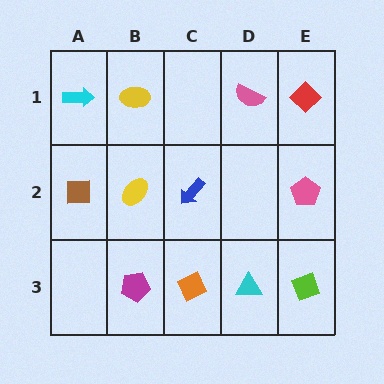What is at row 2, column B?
A yellow ellipse.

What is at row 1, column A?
A cyan arrow.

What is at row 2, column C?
A blue arrow.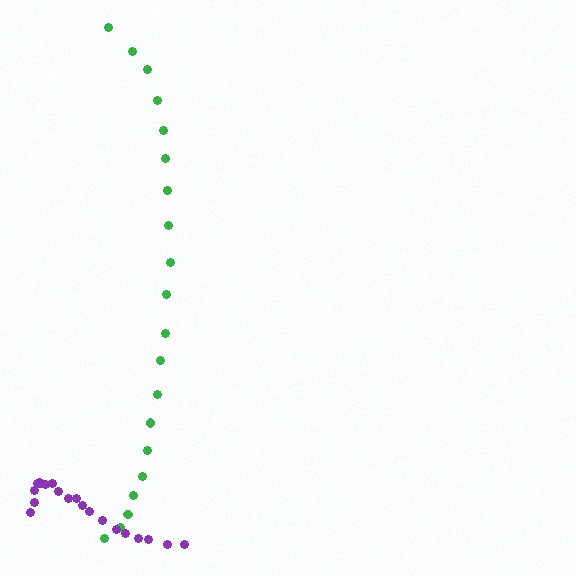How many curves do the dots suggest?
There are 2 distinct paths.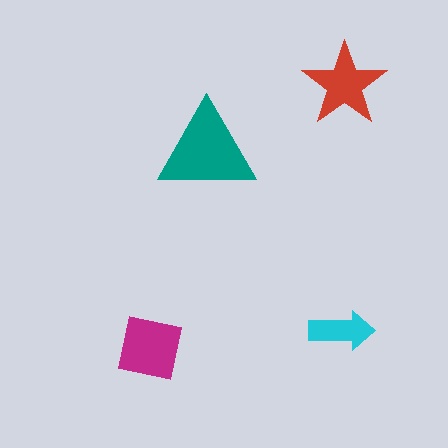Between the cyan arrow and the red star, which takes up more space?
The red star.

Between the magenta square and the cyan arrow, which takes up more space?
The magenta square.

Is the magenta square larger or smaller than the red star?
Larger.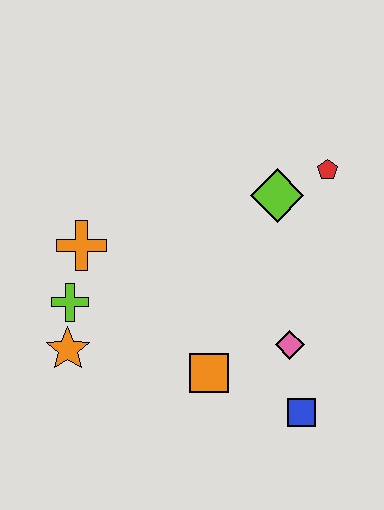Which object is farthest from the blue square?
The orange cross is farthest from the blue square.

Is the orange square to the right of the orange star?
Yes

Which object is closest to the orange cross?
The lime cross is closest to the orange cross.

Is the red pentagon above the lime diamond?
Yes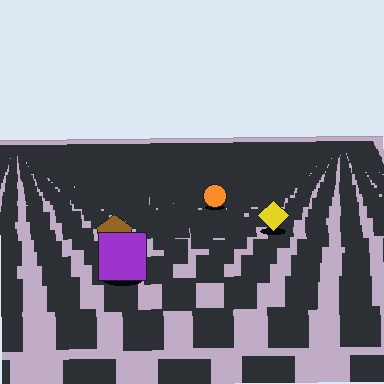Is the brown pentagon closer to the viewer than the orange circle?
Yes. The brown pentagon is closer — you can tell from the texture gradient: the ground texture is coarser near it.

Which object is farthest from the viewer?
The orange circle is farthest from the viewer. It appears smaller and the ground texture around it is denser.